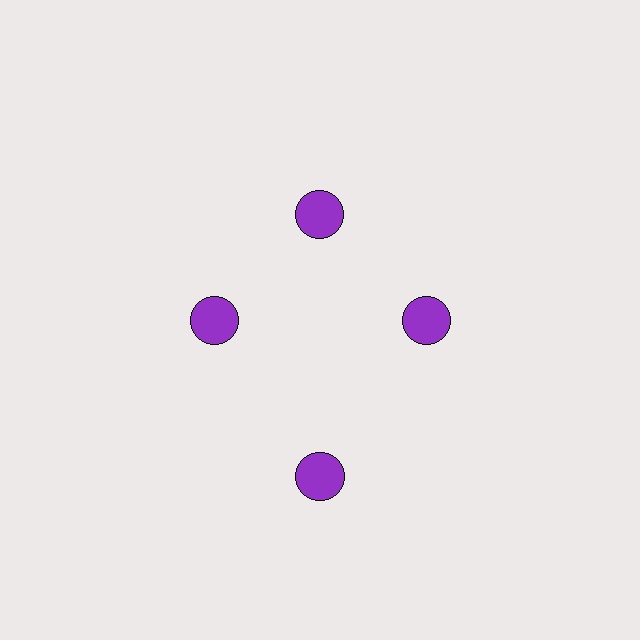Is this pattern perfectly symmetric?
No. The 4 purple circles are arranged in a ring, but one element near the 6 o'clock position is pushed outward from the center, breaking the 4-fold rotational symmetry.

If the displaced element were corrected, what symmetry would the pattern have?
It would have 4-fold rotational symmetry — the pattern would map onto itself every 90 degrees.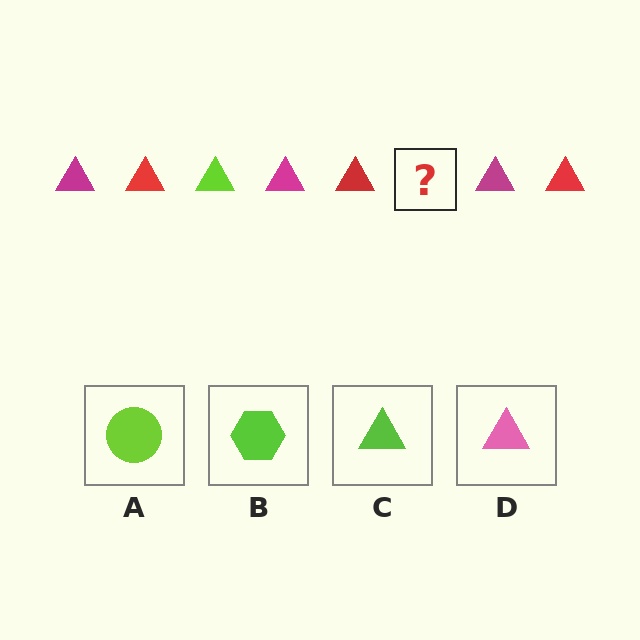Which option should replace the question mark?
Option C.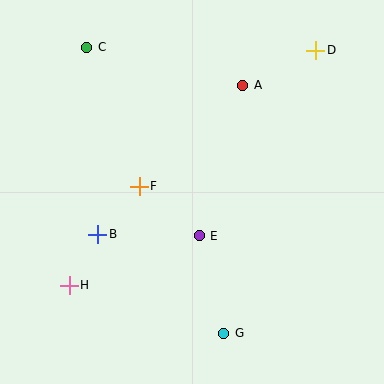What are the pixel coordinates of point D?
Point D is at (316, 50).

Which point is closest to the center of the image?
Point E at (199, 236) is closest to the center.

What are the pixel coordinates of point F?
Point F is at (139, 186).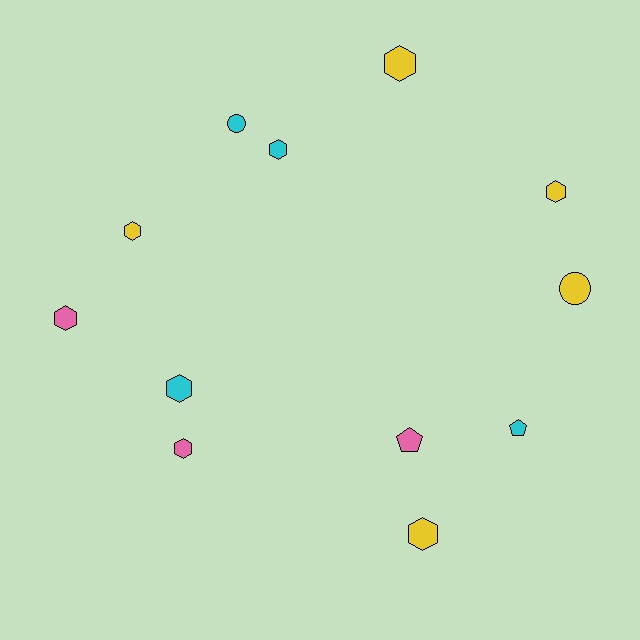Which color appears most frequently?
Yellow, with 5 objects.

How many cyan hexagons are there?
There are 2 cyan hexagons.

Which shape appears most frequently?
Hexagon, with 8 objects.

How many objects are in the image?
There are 12 objects.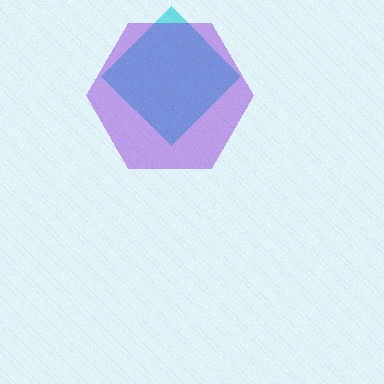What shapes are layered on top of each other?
The layered shapes are: a cyan diamond, a purple hexagon.